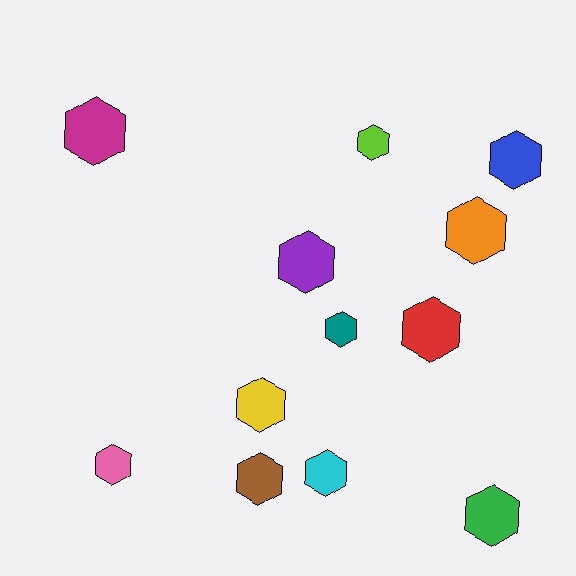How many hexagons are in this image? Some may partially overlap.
There are 12 hexagons.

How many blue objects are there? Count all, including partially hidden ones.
There is 1 blue object.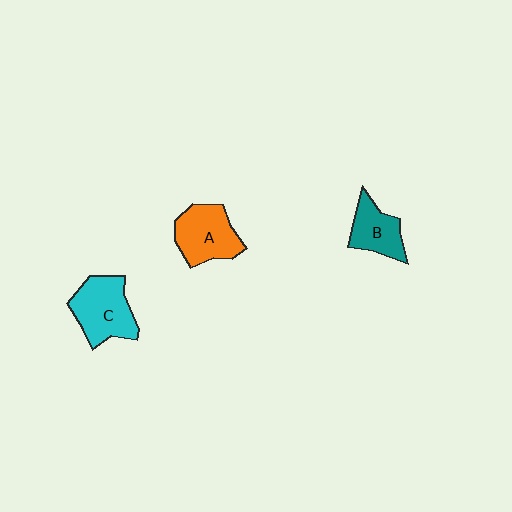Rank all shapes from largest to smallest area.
From largest to smallest: C (cyan), A (orange), B (teal).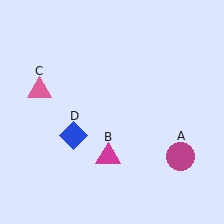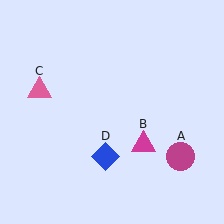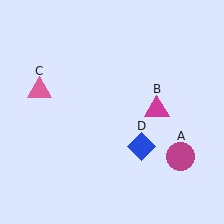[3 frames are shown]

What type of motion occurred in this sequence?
The magenta triangle (object B), blue diamond (object D) rotated counterclockwise around the center of the scene.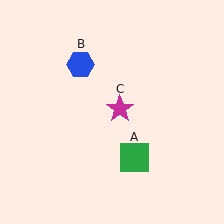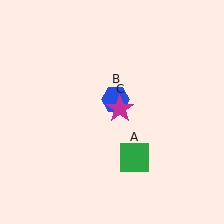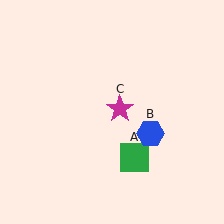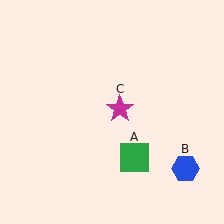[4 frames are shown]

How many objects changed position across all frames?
1 object changed position: blue hexagon (object B).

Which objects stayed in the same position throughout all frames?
Green square (object A) and magenta star (object C) remained stationary.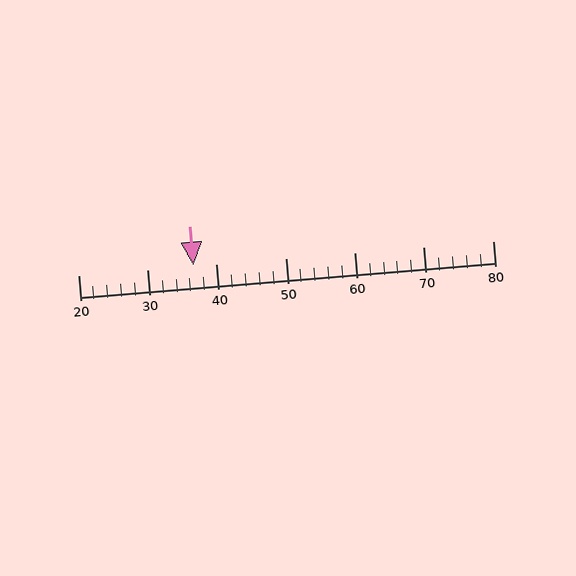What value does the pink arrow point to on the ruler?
The pink arrow points to approximately 37.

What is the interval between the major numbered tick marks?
The major tick marks are spaced 10 units apart.